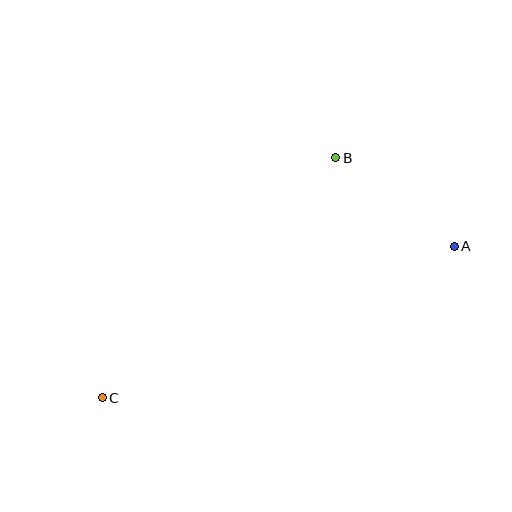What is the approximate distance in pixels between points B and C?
The distance between B and C is approximately 335 pixels.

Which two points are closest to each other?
Points A and B are closest to each other.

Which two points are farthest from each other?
Points A and C are farthest from each other.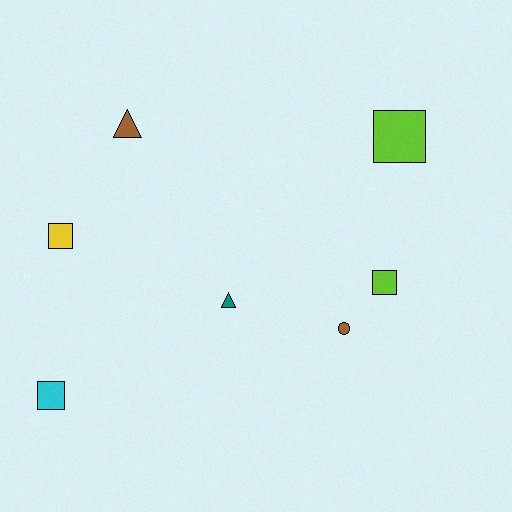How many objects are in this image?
There are 7 objects.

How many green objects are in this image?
There are no green objects.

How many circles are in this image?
There is 1 circle.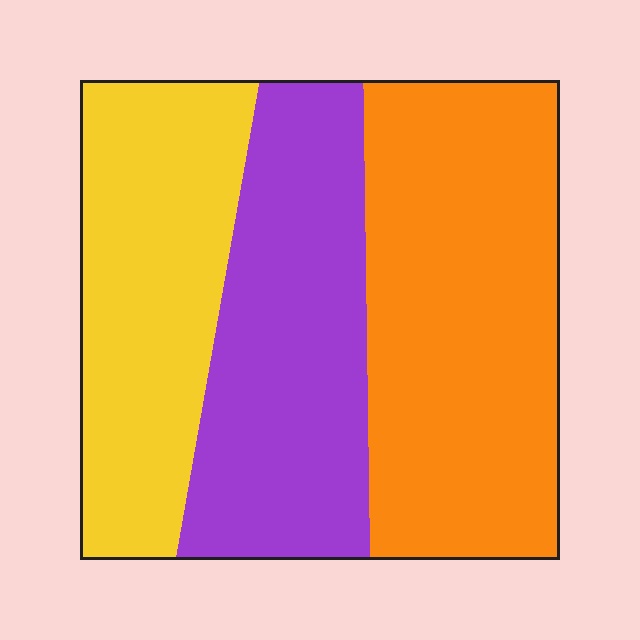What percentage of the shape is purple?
Purple takes up about one third (1/3) of the shape.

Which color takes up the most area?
Orange, at roughly 40%.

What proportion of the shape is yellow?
Yellow takes up about one quarter (1/4) of the shape.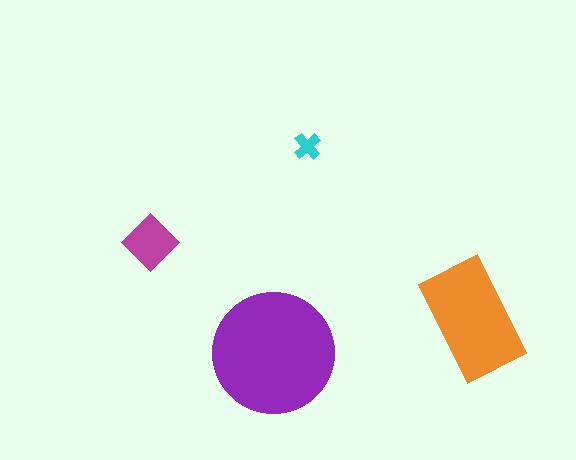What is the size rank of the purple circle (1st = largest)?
1st.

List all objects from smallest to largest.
The cyan cross, the magenta diamond, the orange rectangle, the purple circle.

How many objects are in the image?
There are 4 objects in the image.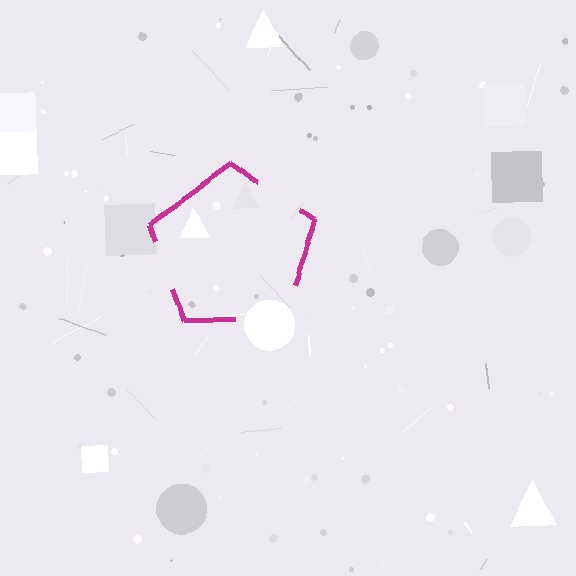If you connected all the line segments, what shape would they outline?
They would outline a pentagon.